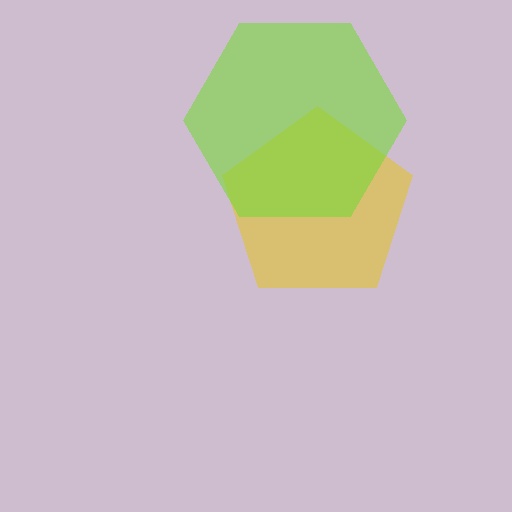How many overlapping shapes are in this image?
There are 2 overlapping shapes in the image.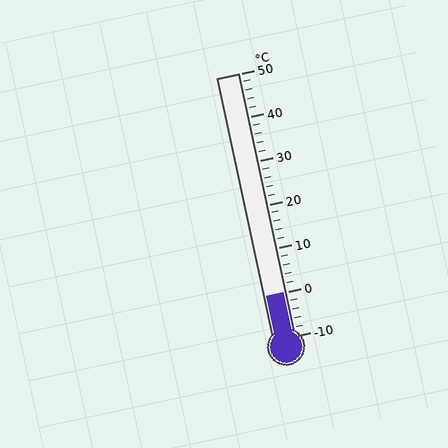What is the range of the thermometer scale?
The thermometer scale ranges from -10°C to 50°C.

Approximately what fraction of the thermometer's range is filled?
The thermometer is filled to approximately 15% of its range.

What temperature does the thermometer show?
The thermometer shows approximately 0°C.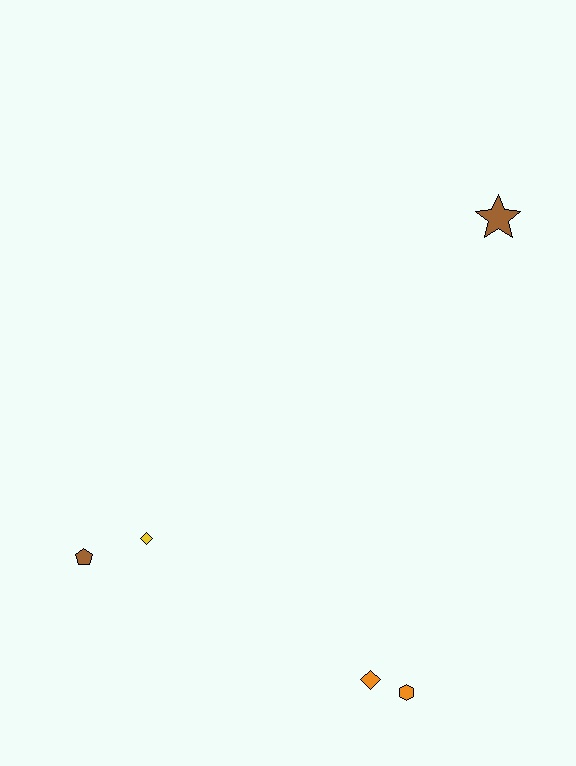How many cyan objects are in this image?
There are no cyan objects.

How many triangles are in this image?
There are no triangles.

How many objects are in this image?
There are 5 objects.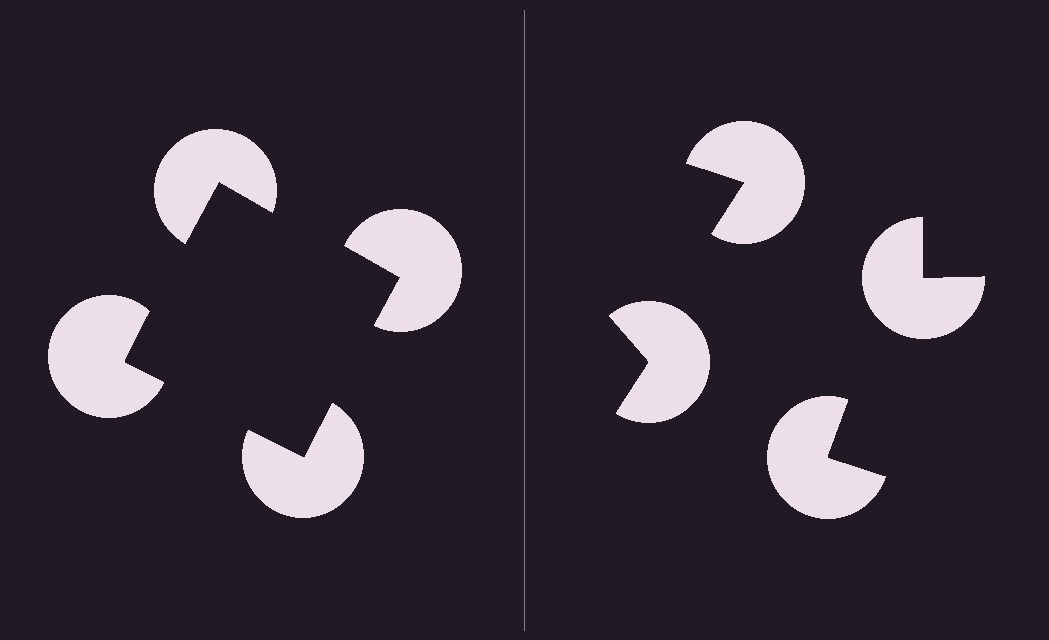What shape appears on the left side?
An illusory square.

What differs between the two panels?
The pac-man discs are positioned identically on both sides; only the wedge orientations differ. On the left they align to a square; on the right they are misaligned.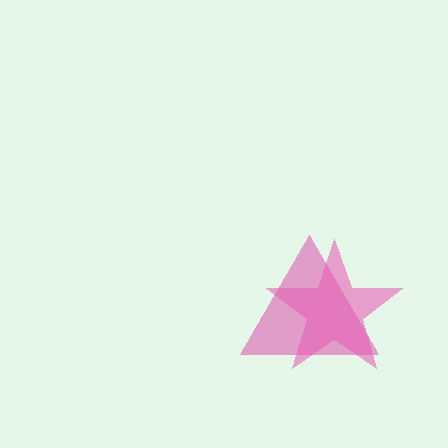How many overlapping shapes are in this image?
There are 2 overlapping shapes in the image.